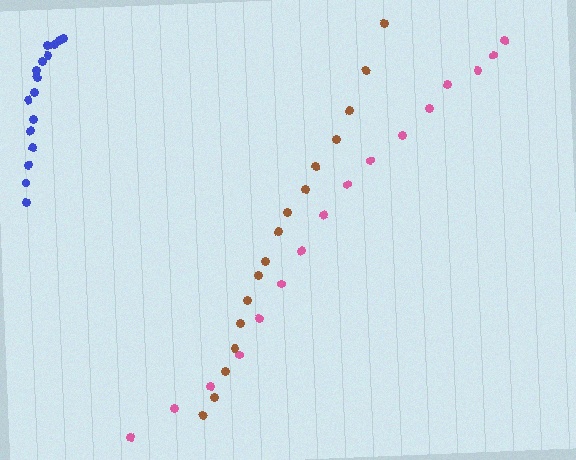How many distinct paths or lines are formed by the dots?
There are 3 distinct paths.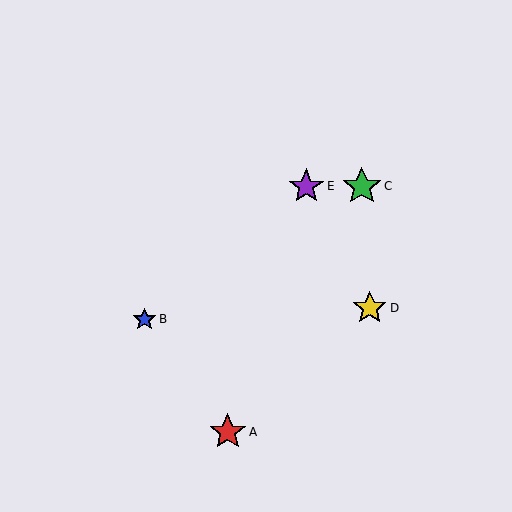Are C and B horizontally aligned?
No, C is at y≈187 and B is at y≈319.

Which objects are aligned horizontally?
Objects C, E are aligned horizontally.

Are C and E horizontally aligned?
Yes, both are at y≈187.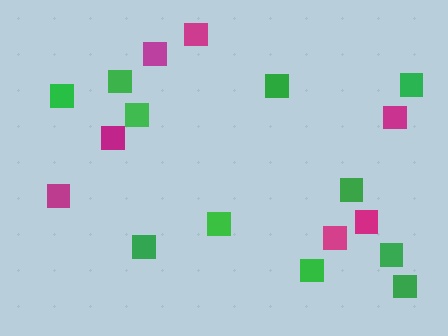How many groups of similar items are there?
There are 2 groups: one group of green squares (11) and one group of magenta squares (7).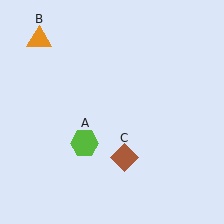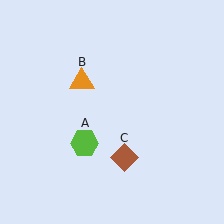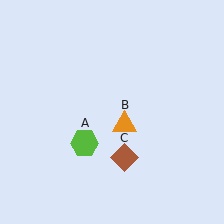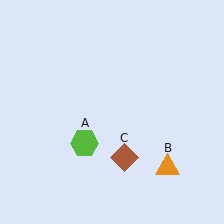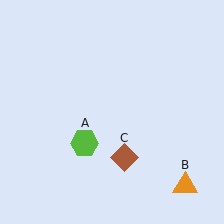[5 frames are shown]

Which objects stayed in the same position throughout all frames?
Lime hexagon (object A) and brown diamond (object C) remained stationary.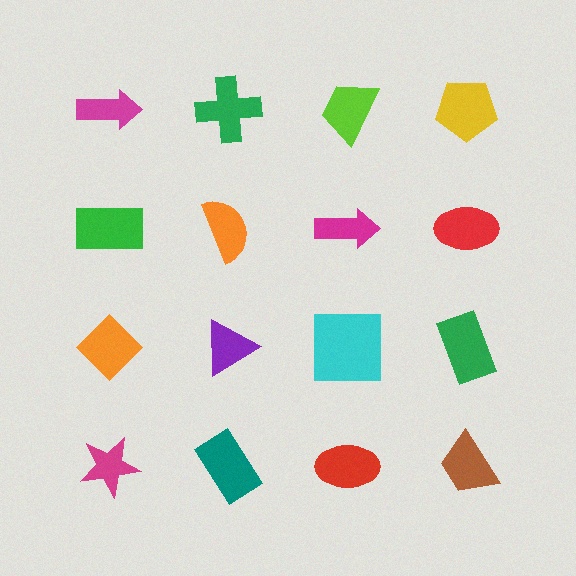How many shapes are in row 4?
4 shapes.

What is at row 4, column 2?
A teal rectangle.